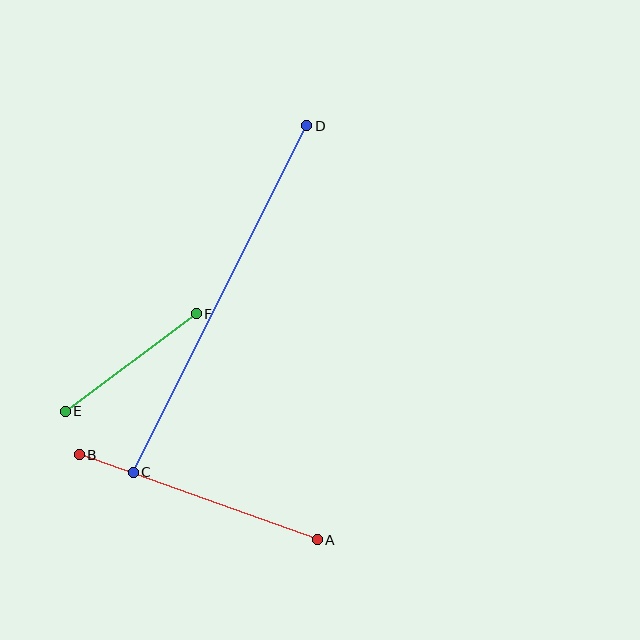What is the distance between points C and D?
The distance is approximately 388 pixels.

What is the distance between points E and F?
The distance is approximately 163 pixels.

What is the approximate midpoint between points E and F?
The midpoint is at approximately (131, 363) pixels.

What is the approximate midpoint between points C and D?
The midpoint is at approximately (220, 299) pixels.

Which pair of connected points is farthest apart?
Points C and D are farthest apart.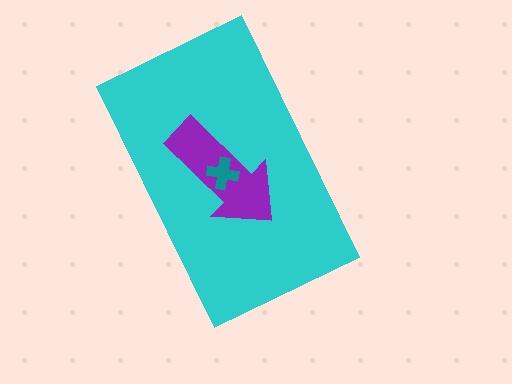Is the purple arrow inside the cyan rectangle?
Yes.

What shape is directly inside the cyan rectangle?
The purple arrow.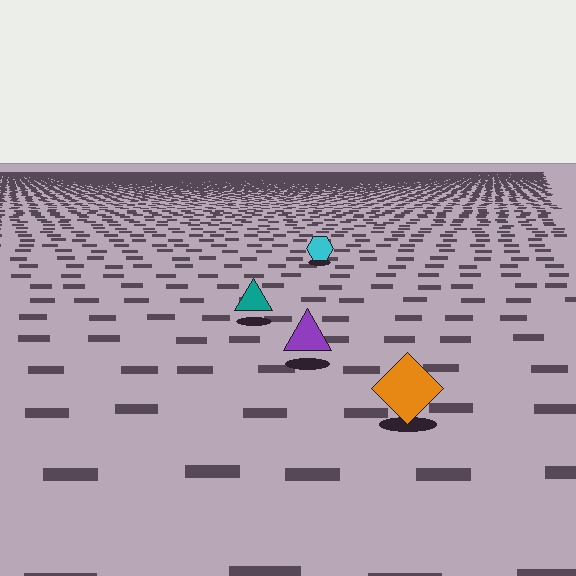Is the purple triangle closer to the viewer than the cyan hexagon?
Yes. The purple triangle is closer — you can tell from the texture gradient: the ground texture is coarser near it.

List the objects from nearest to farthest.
From nearest to farthest: the orange diamond, the purple triangle, the teal triangle, the cyan hexagon.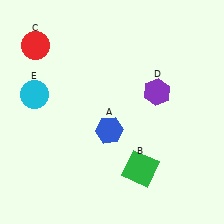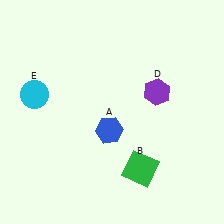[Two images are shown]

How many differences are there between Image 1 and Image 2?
There is 1 difference between the two images.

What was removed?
The red circle (C) was removed in Image 2.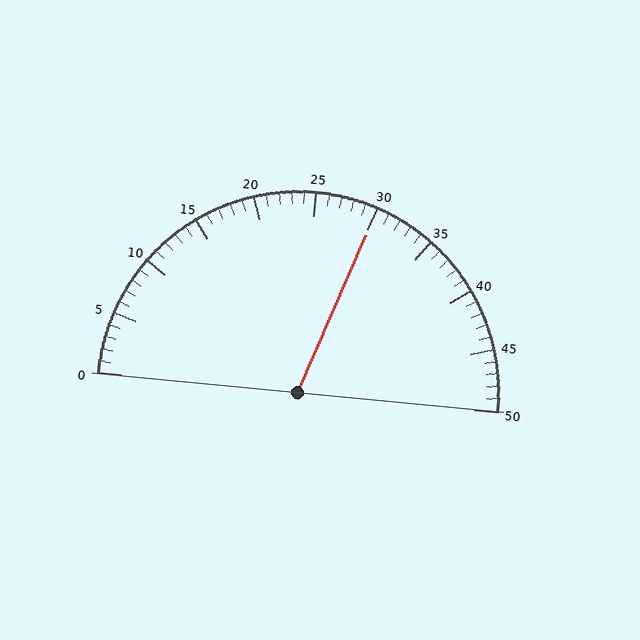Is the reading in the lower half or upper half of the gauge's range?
The reading is in the upper half of the range (0 to 50).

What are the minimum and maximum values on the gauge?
The gauge ranges from 0 to 50.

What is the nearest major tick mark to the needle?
The nearest major tick mark is 30.